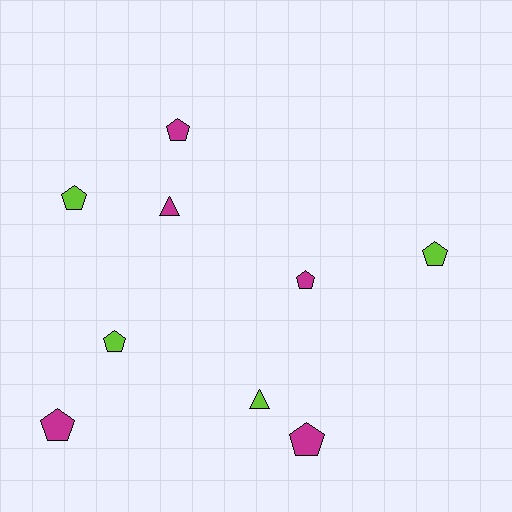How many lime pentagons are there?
There are 3 lime pentagons.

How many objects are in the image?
There are 9 objects.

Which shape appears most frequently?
Pentagon, with 7 objects.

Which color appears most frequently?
Magenta, with 5 objects.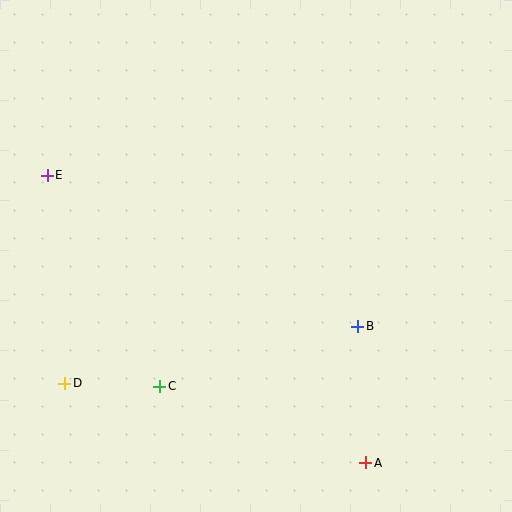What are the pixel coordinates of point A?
Point A is at (366, 463).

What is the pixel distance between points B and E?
The distance between B and E is 345 pixels.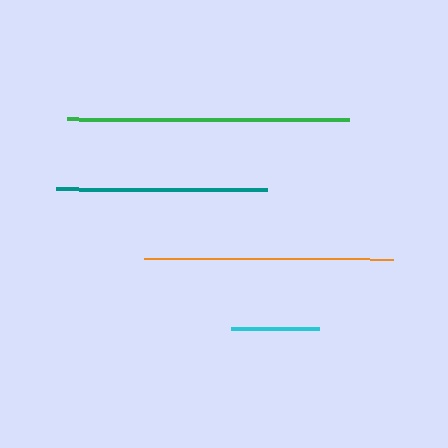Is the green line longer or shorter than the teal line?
The green line is longer than the teal line.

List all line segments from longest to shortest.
From longest to shortest: green, orange, teal, cyan.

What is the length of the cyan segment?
The cyan segment is approximately 87 pixels long.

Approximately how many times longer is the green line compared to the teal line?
The green line is approximately 1.3 times the length of the teal line.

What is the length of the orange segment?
The orange segment is approximately 249 pixels long.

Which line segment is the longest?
The green line is the longest at approximately 282 pixels.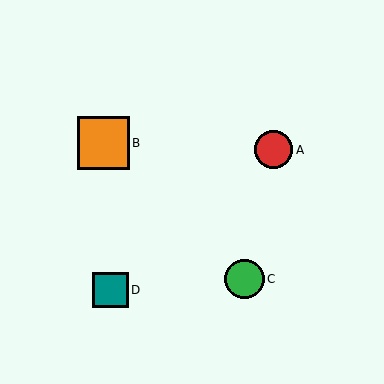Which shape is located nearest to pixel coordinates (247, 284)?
The green circle (labeled C) at (244, 279) is nearest to that location.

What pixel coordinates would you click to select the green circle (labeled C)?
Click at (244, 279) to select the green circle C.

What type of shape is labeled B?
Shape B is an orange square.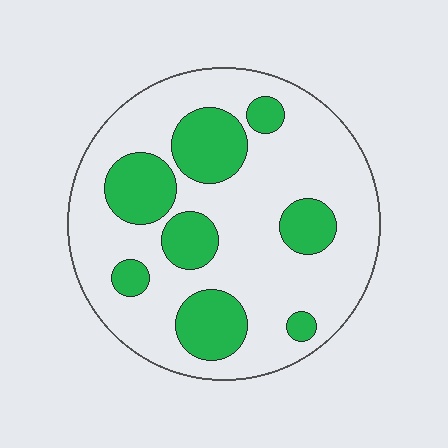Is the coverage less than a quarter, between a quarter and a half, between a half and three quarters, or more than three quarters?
Between a quarter and a half.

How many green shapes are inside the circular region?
8.